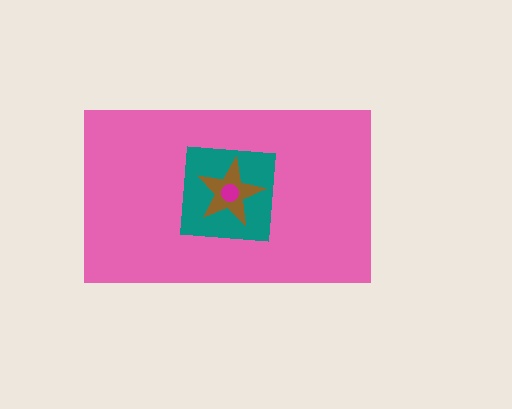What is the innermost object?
The magenta circle.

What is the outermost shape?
The pink rectangle.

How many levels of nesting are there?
4.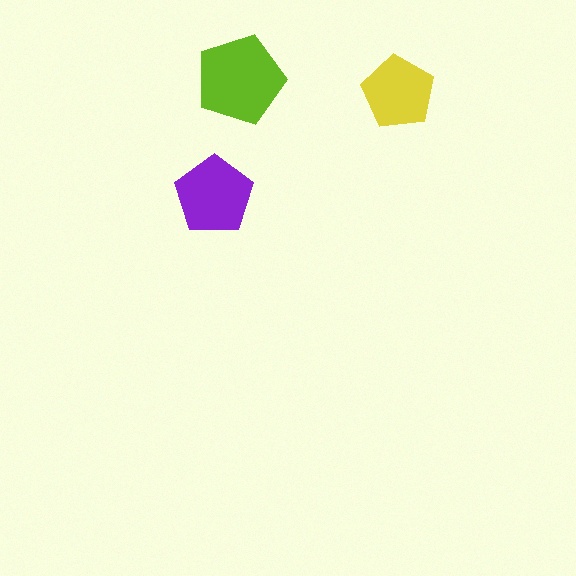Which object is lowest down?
The purple pentagon is bottommost.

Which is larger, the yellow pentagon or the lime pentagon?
The lime one.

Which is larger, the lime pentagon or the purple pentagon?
The lime one.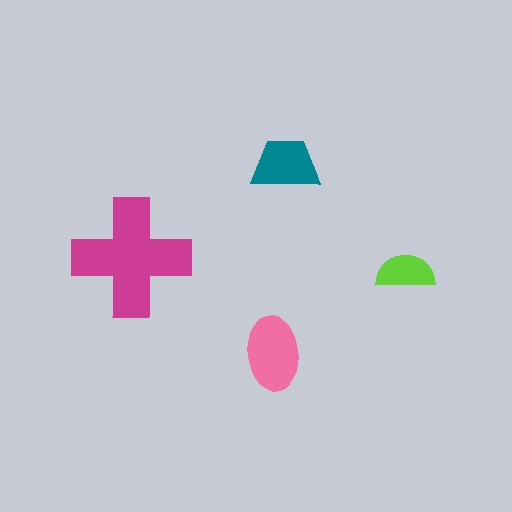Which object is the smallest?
The lime semicircle.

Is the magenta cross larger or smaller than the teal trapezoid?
Larger.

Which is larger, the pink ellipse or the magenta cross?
The magenta cross.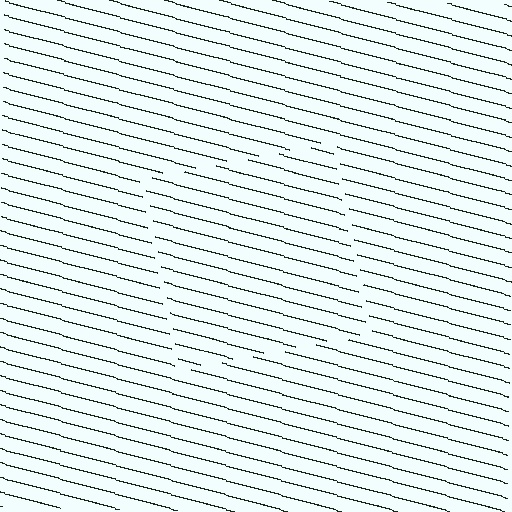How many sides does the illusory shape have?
4 sides — the line-ends trace a square.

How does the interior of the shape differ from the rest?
The interior of the shape contains the same grating, shifted by half a period — the contour is defined by the phase discontinuity where line-ends from the inner and outer gratings abut.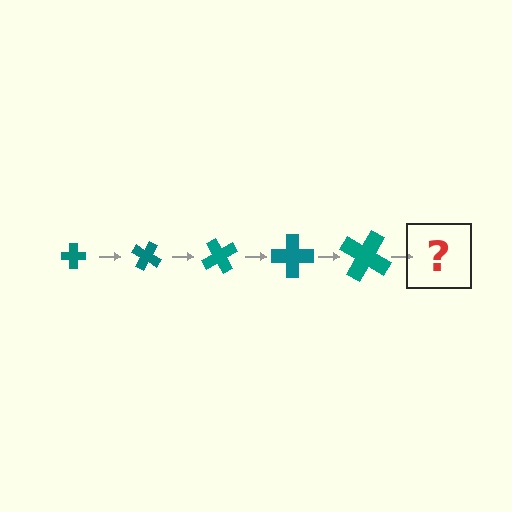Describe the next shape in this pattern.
It should be a cross, larger than the previous one and rotated 150 degrees from the start.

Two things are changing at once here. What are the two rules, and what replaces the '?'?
The two rules are that the cross grows larger each step and it rotates 30 degrees each step. The '?' should be a cross, larger than the previous one and rotated 150 degrees from the start.